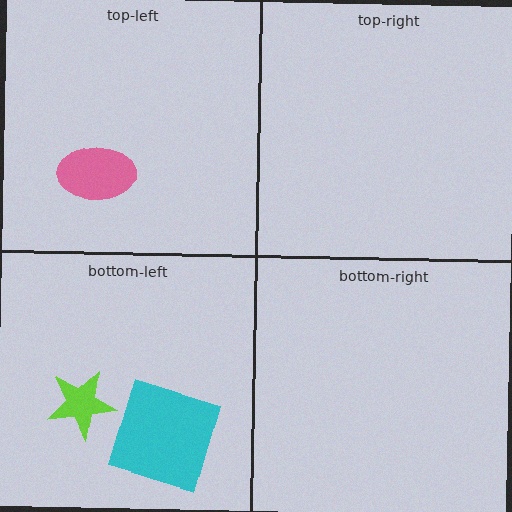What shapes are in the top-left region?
The pink ellipse.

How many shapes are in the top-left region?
1.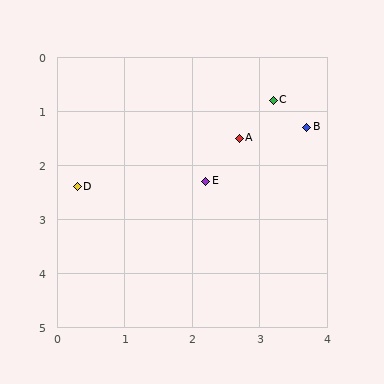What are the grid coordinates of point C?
Point C is at approximately (3.2, 0.8).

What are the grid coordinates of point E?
Point E is at approximately (2.2, 2.3).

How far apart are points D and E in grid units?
Points D and E are about 1.9 grid units apart.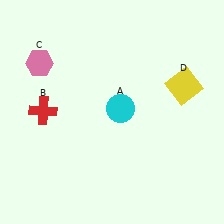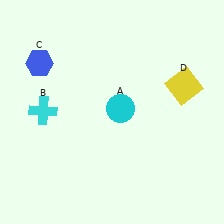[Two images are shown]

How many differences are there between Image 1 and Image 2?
There are 2 differences between the two images.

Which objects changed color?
B changed from red to cyan. C changed from pink to blue.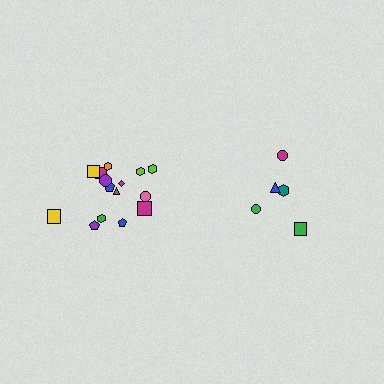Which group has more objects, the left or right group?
The left group.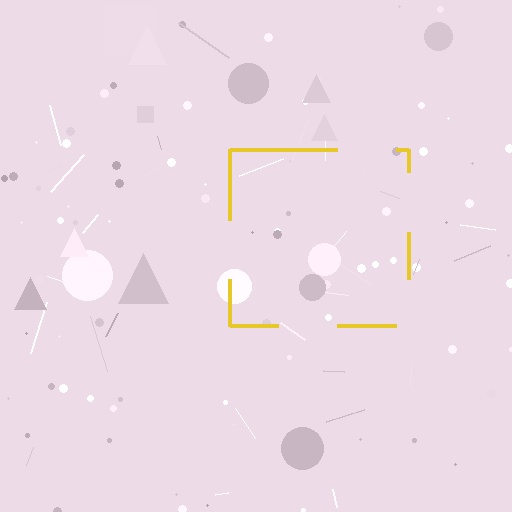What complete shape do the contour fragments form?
The contour fragments form a square.